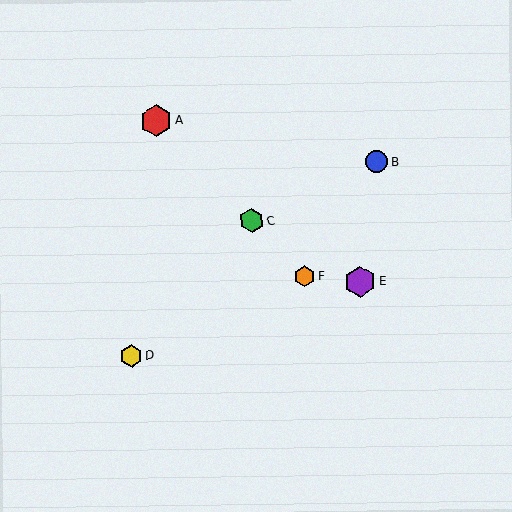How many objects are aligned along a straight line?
3 objects (A, C, F) are aligned along a straight line.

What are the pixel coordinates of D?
Object D is at (131, 356).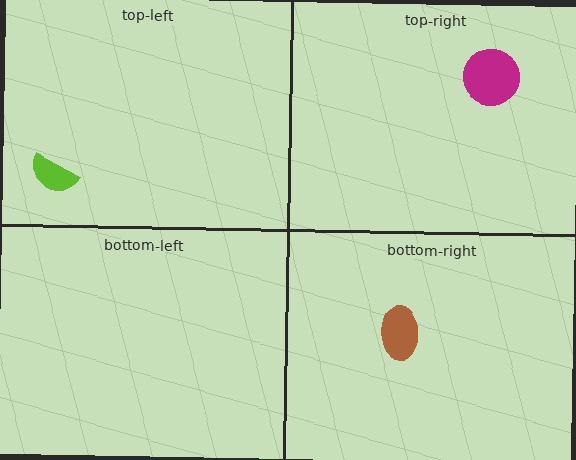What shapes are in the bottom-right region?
The brown ellipse.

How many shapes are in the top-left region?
1.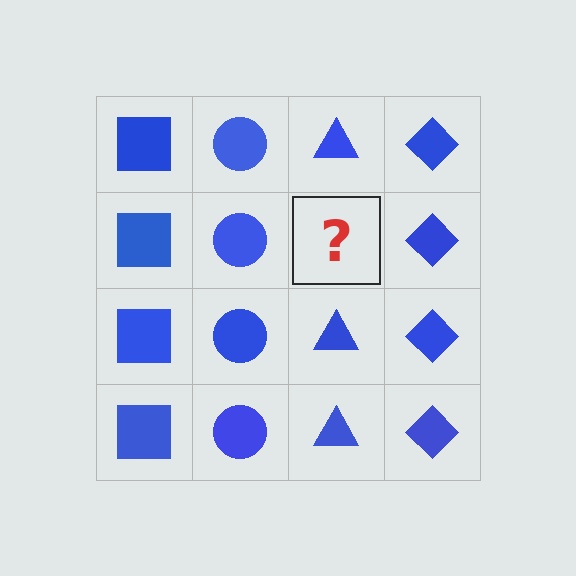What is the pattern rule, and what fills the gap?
The rule is that each column has a consistent shape. The gap should be filled with a blue triangle.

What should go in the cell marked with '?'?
The missing cell should contain a blue triangle.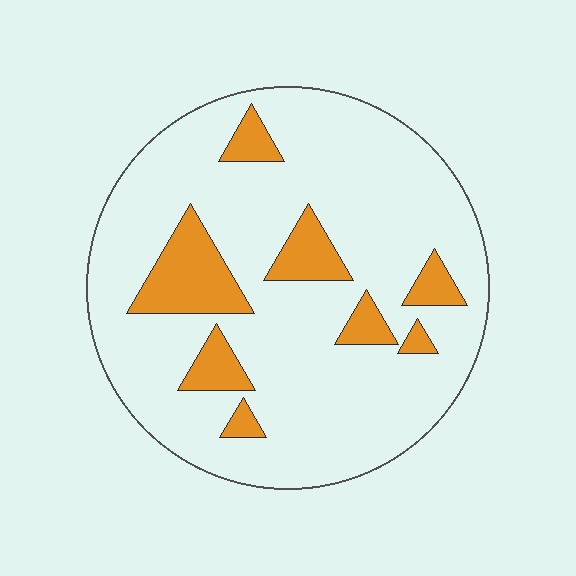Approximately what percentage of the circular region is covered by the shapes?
Approximately 15%.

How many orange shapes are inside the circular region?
8.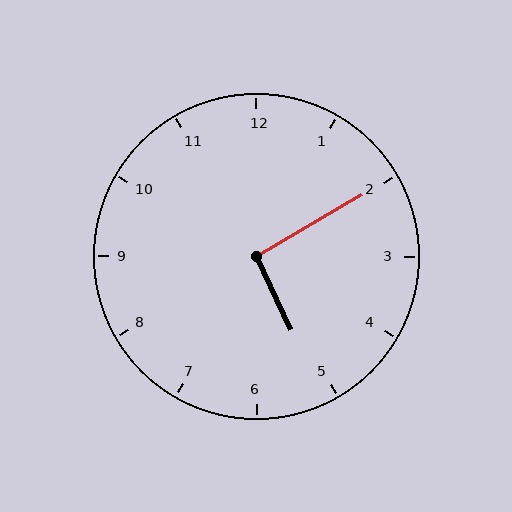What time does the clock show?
5:10.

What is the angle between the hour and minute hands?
Approximately 95 degrees.